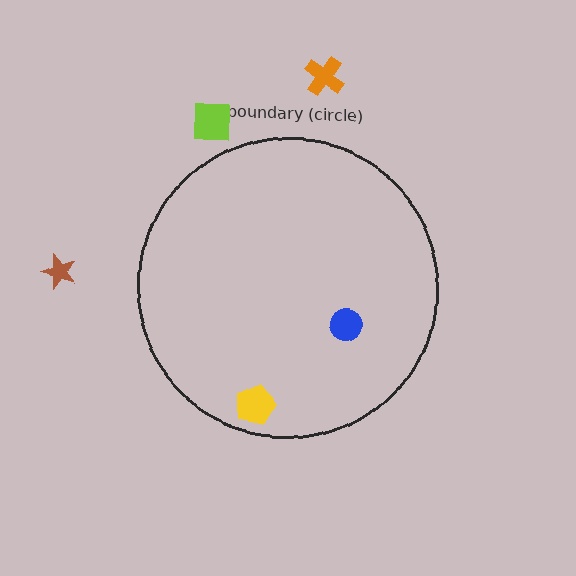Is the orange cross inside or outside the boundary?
Outside.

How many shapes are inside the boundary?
2 inside, 3 outside.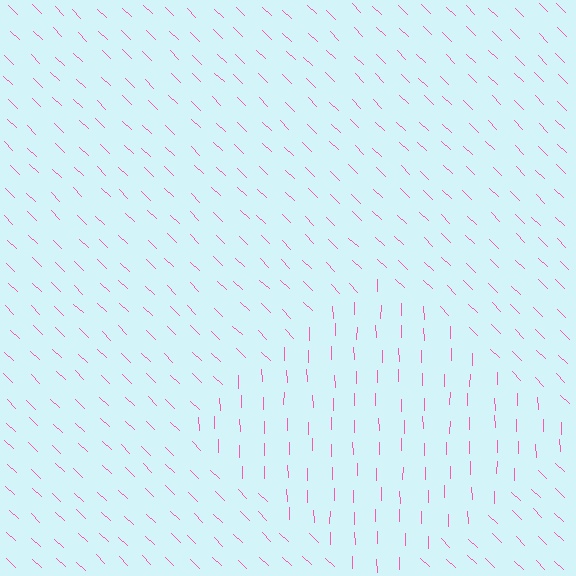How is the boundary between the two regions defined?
The boundary is defined purely by a change in line orientation (approximately 45 degrees difference). All lines are the same color and thickness.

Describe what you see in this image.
The image is filled with small pink line segments. A diamond region in the image has lines oriented differently from the surrounding lines, creating a visible texture boundary.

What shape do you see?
I see a diamond.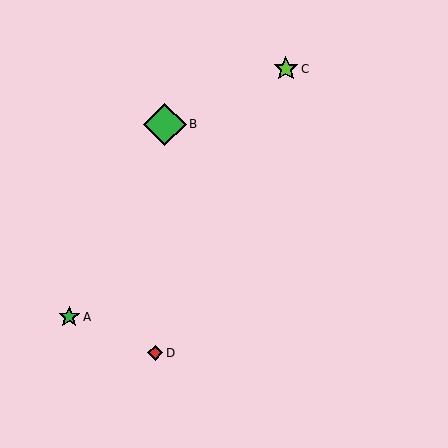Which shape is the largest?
The green diamond (labeled B) is the largest.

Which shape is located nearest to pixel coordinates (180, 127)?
The green diamond (labeled B) at (165, 124) is nearest to that location.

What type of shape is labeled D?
Shape D is a red diamond.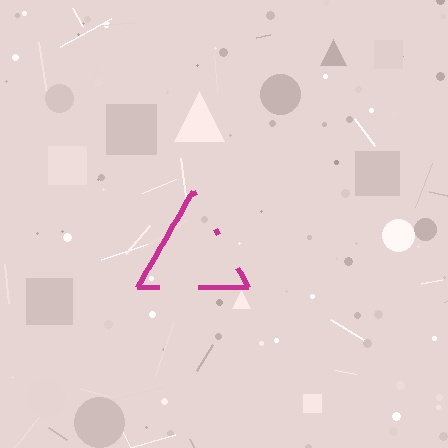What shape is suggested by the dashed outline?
The dashed outline suggests a triangle.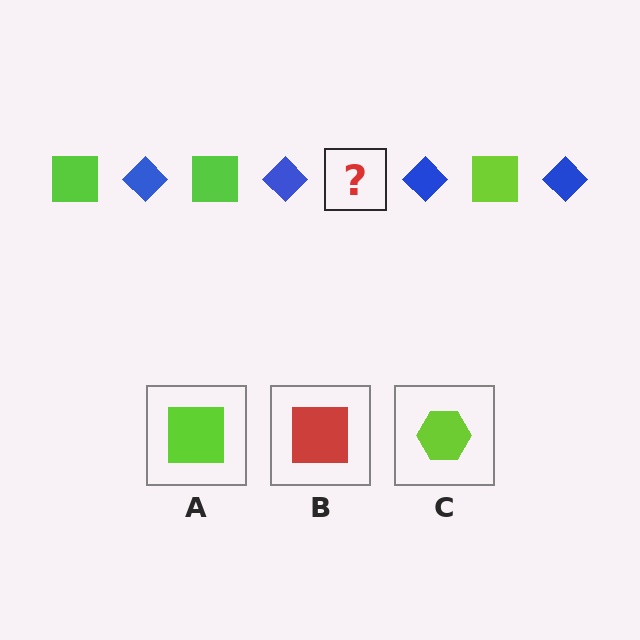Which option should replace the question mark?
Option A.